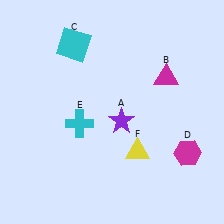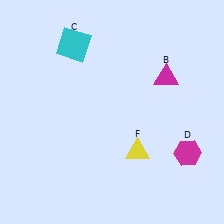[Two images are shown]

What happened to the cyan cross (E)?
The cyan cross (E) was removed in Image 2. It was in the bottom-left area of Image 1.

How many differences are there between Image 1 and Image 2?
There are 2 differences between the two images.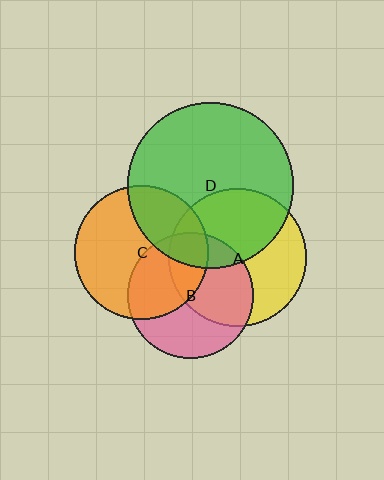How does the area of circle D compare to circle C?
Approximately 1.5 times.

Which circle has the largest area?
Circle D (green).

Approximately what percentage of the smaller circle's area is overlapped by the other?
Approximately 45%.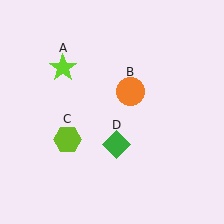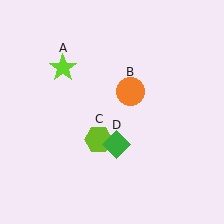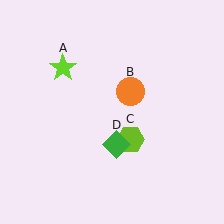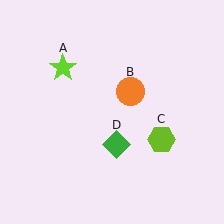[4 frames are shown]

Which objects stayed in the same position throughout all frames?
Lime star (object A) and orange circle (object B) and green diamond (object D) remained stationary.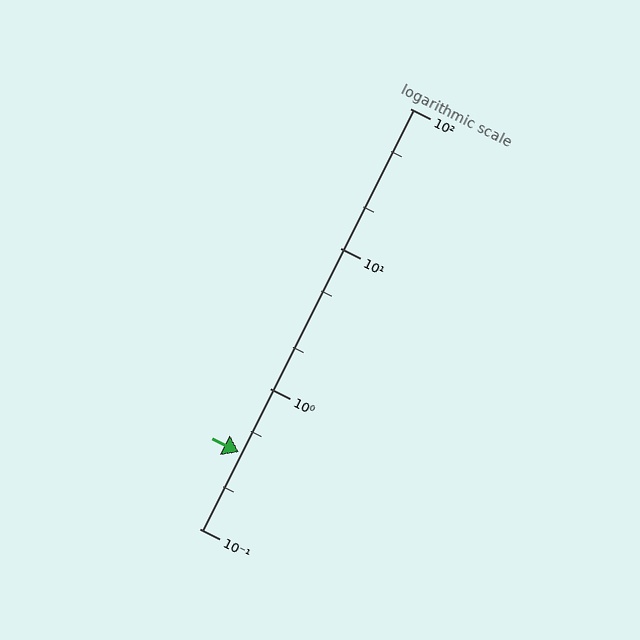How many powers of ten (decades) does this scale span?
The scale spans 3 decades, from 0.1 to 100.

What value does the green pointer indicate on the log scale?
The pointer indicates approximately 0.35.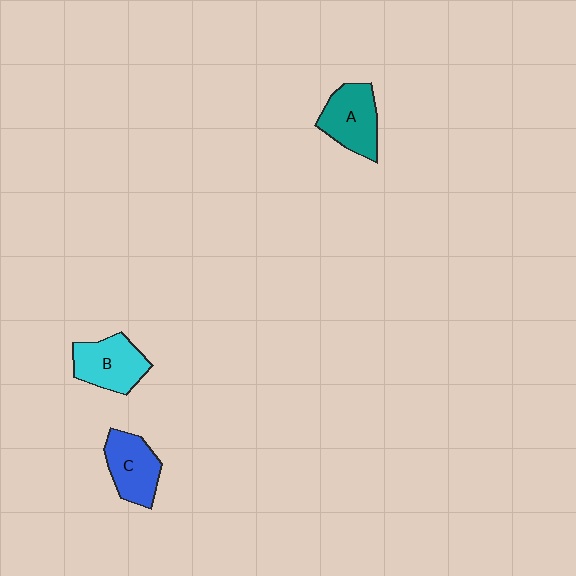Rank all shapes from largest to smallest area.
From largest to smallest: A (teal), B (cyan), C (blue).